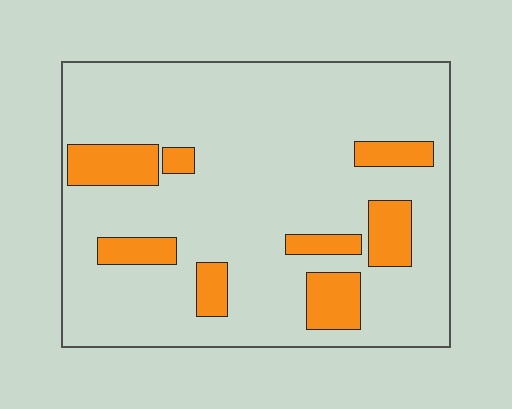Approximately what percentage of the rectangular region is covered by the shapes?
Approximately 15%.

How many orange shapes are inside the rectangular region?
8.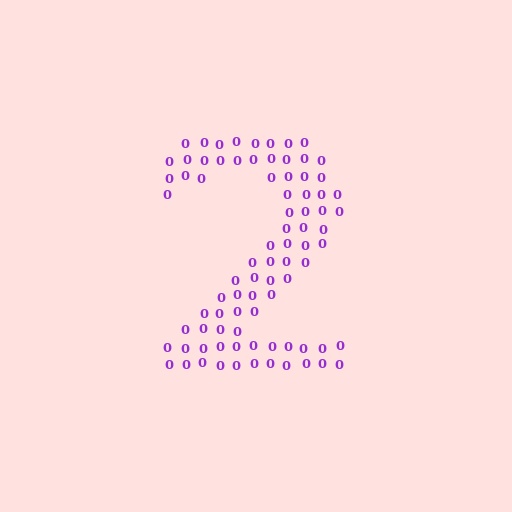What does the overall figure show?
The overall figure shows the digit 2.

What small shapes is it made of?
It is made of small digit 0's.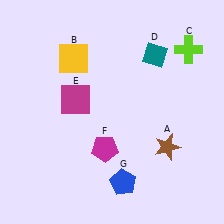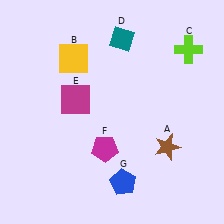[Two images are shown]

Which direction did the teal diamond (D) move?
The teal diamond (D) moved left.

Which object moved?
The teal diamond (D) moved left.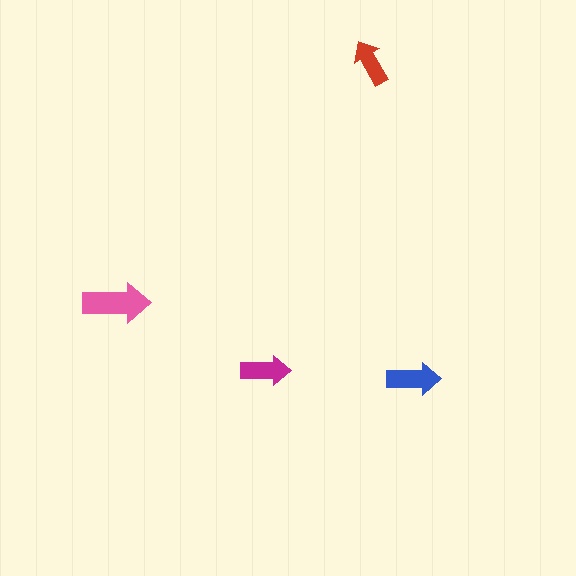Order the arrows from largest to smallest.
the pink one, the blue one, the magenta one, the red one.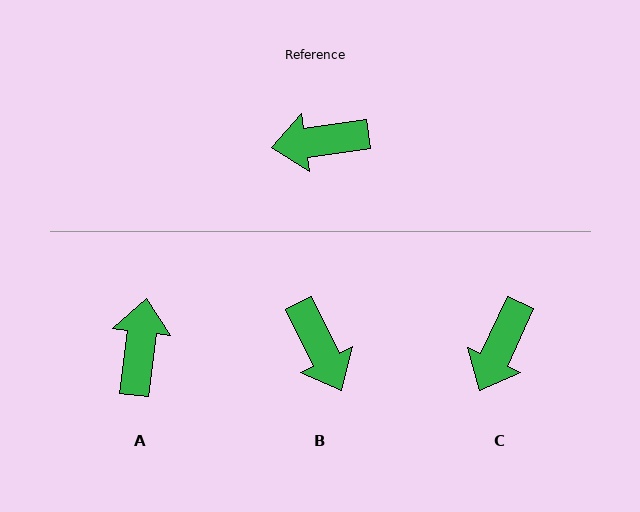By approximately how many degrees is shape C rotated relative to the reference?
Approximately 57 degrees counter-clockwise.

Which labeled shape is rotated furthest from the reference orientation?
B, about 108 degrees away.